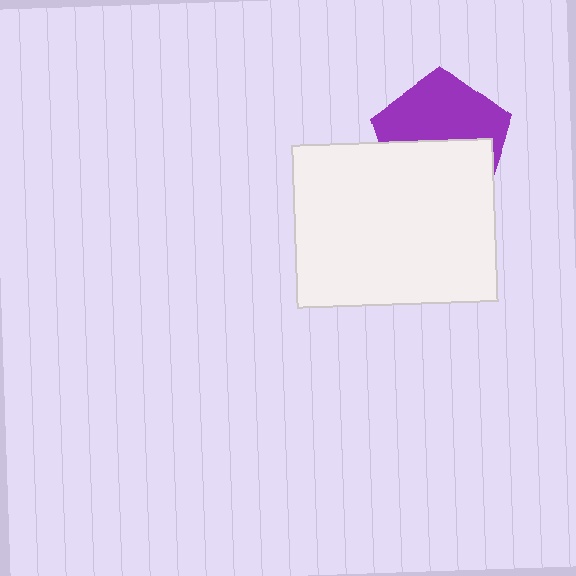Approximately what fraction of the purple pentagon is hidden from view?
Roughly 47% of the purple pentagon is hidden behind the white rectangle.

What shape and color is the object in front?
The object in front is a white rectangle.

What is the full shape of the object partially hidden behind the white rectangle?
The partially hidden object is a purple pentagon.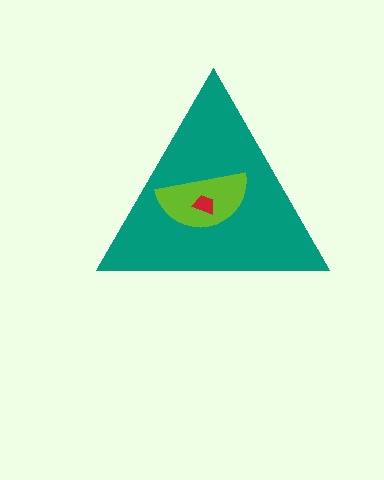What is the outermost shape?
The teal triangle.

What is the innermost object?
The red trapezoid.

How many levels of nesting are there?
3.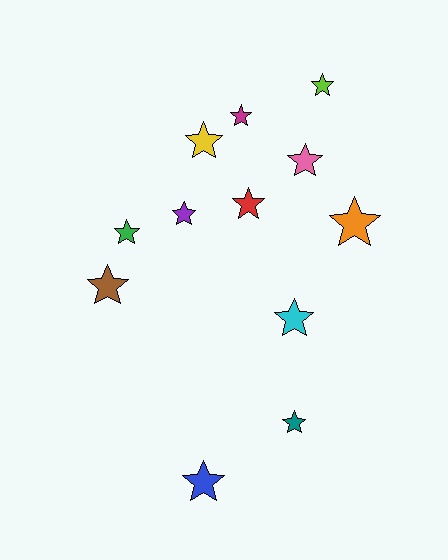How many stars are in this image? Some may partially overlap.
There are 12 stars.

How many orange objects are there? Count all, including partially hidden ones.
There is 1 orange object.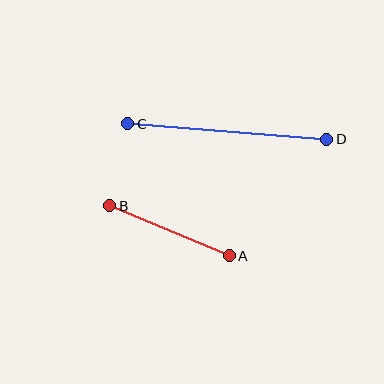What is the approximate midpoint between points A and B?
The midpoint is at approximately (169, 231) pixels.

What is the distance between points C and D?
The distance is approximately 200 pixels.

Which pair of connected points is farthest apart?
Points C and D are farthest apart.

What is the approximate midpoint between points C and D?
The midpoint is at approximately (227, 132) pixels.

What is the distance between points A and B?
The distance is approximately 129 pixels.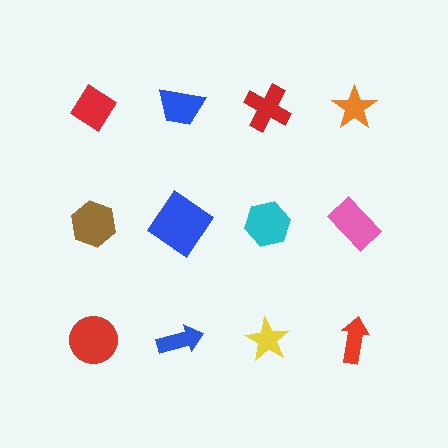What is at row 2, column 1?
A brown hexagon.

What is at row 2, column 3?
A cyan hexagon.